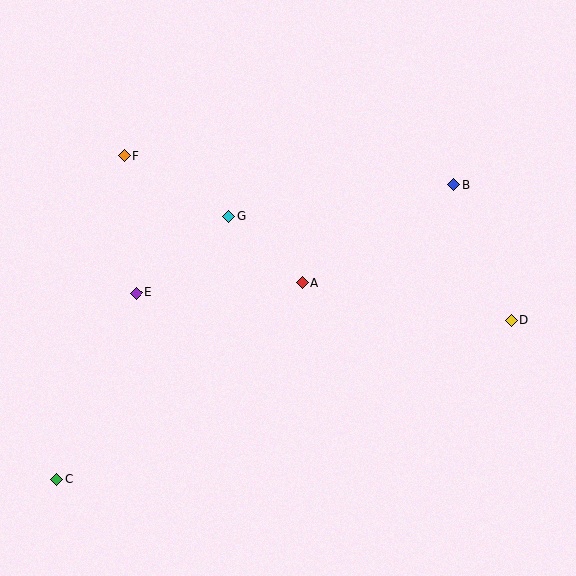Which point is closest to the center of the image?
Point A at (302, 283) is closest to the center.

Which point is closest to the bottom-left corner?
Point C is closest to the bottom-left corner.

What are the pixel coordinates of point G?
Point G is at (229, 217).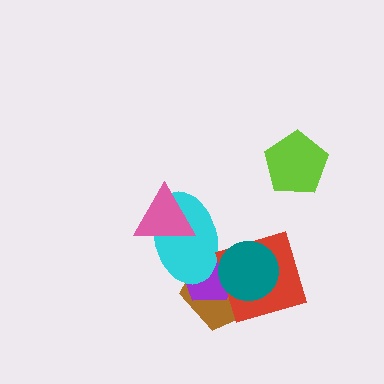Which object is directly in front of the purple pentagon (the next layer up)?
The cyan ellipse is directly in front of the purple pentagon.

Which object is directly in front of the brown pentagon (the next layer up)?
The purple pentagon is directly in front of the brown pentagon.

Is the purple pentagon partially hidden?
Yes, it is partially covered by another shape.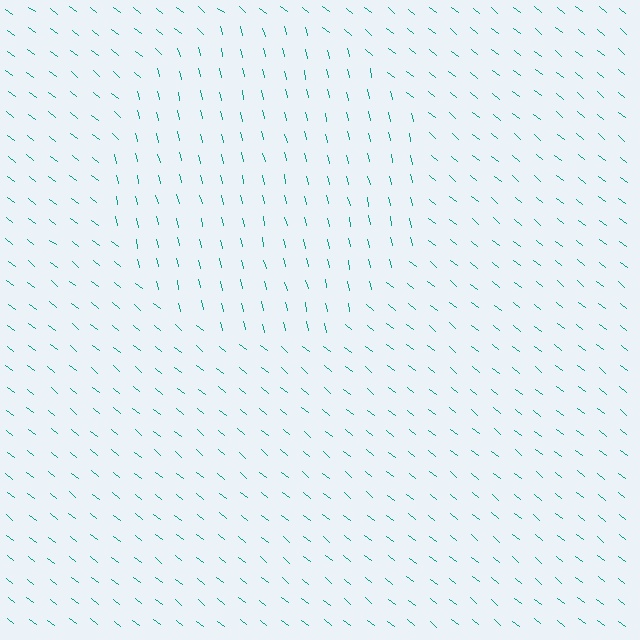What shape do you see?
I see a circle.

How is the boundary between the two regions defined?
The boundary is defined purely by a change in line orientation (approximately 38 degrees difference). All lines are the same color and thickness.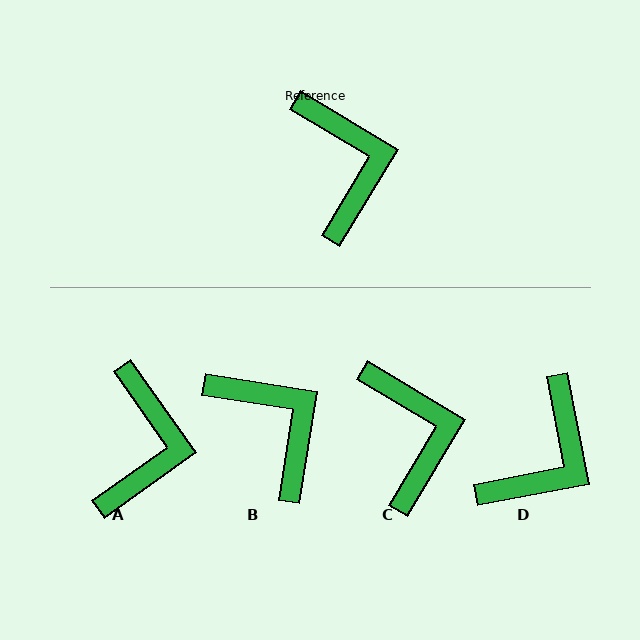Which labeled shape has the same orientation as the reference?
C.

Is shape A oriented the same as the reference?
No, it is off by about 24 degrees.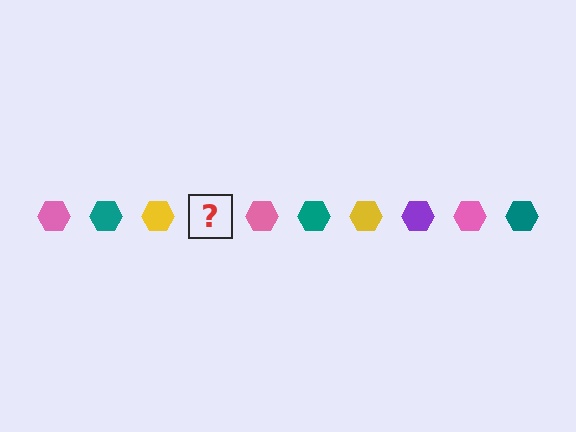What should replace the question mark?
The question mark should be replaced with a purple hexagon.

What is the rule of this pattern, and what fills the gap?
The rule is that the pattern cycles through pink, teal, yellow, purple hexagons. The gap should be filled with a purple hexagon.